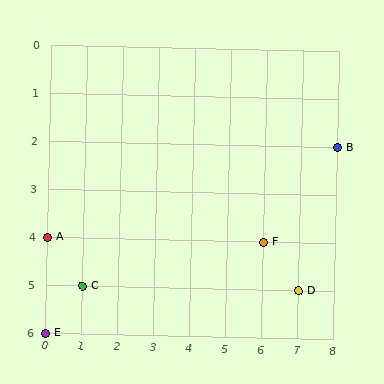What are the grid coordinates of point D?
Point D is at grid coordinates (7, 5).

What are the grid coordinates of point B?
Point B is at grid coordinates (8, 2).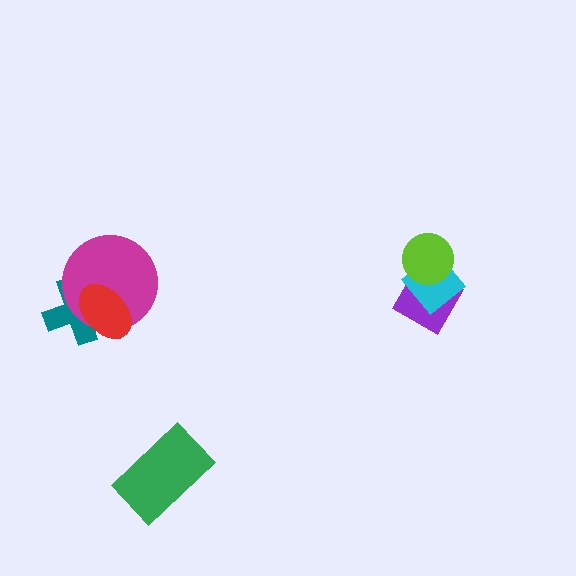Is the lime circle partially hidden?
No, no other shape covers it.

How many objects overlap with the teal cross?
2 objects overlap with the teal cross.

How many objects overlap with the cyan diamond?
2 objects overlap with the cyan diamond.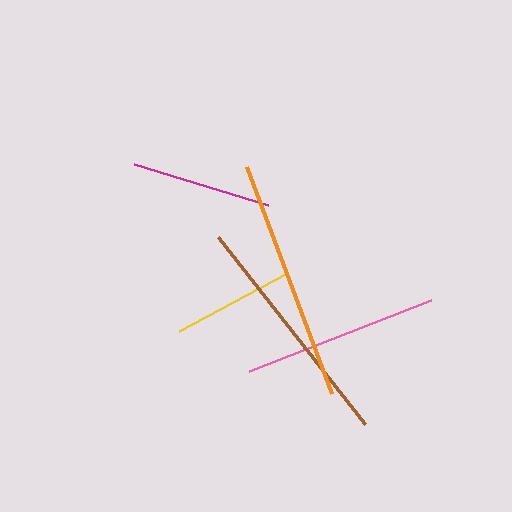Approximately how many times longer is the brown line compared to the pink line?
The brown line is approximately 1.2 times the length of the pink line.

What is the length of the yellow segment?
The yellow segment is approximately 123 pixels long.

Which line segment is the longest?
The orange line is the longest at approximately 242 pixels.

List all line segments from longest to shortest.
From longest to shortest: orange, brown, pink, magenta, yellow.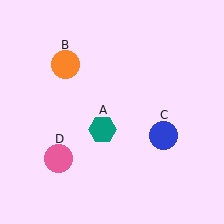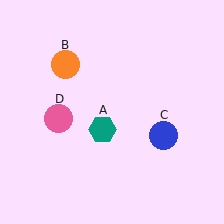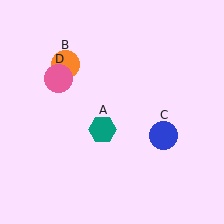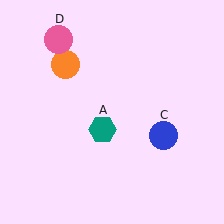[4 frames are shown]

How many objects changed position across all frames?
1 object changed position: pink circle (object D).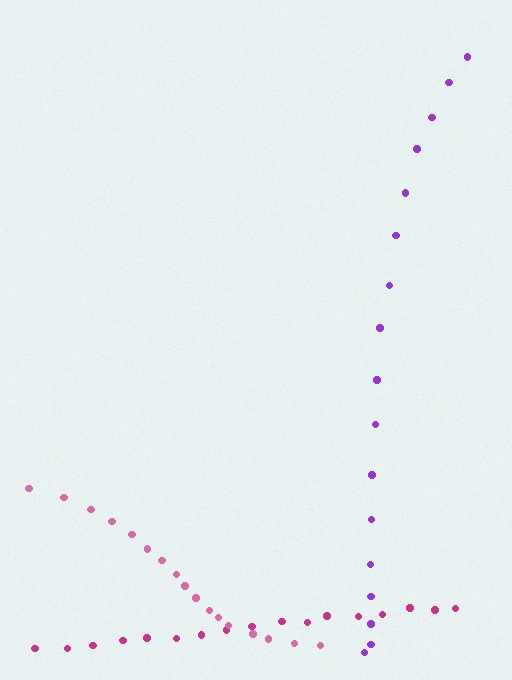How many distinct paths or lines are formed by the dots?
There are 3 distinct paths.